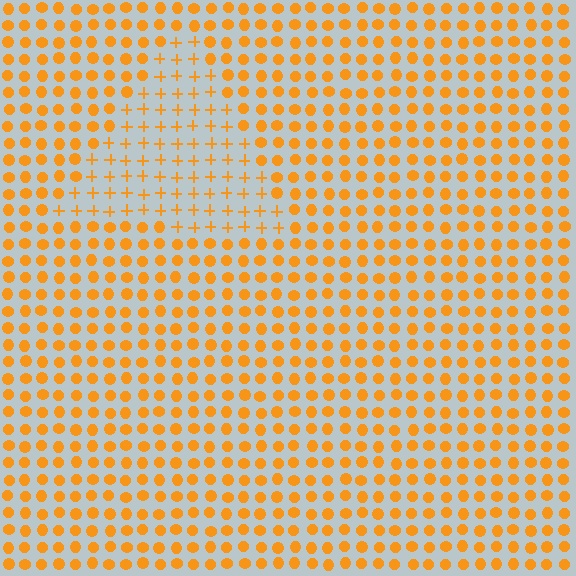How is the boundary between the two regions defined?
The boundary is defined by a change in element shape: plus signs inside vs. circles outside. All elements share the same color and spacing.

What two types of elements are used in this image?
The image uses plus signs inside the triangle region and circles outside it.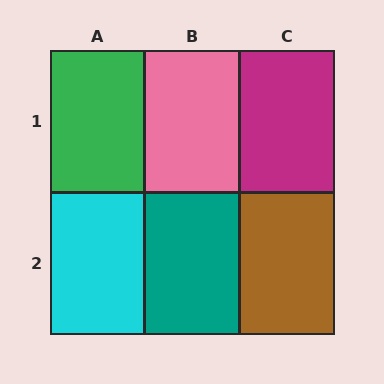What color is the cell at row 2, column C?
Brown.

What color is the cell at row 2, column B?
Teal.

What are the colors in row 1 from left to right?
Green, pink, magenta.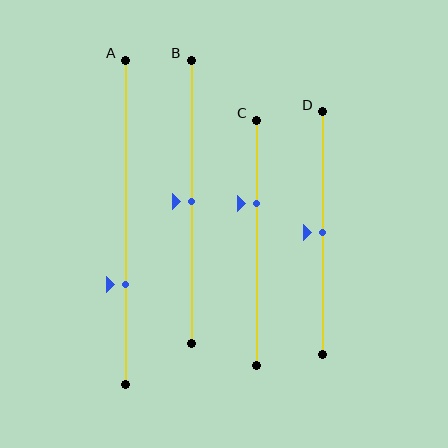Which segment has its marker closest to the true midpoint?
Segment B has its marker closest to the true midpoint.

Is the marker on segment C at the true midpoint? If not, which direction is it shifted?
No, the marker on segment C is shifted upward by about 16% of the segment length.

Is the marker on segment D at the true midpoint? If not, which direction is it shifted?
Yes, the marker on segment D is at the true midpoint.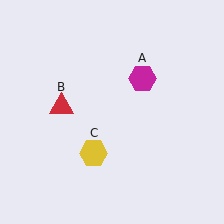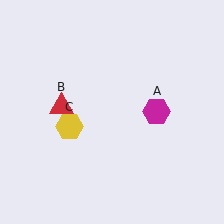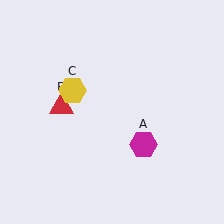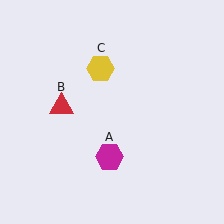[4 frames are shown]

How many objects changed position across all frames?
2 objects changed position: magenta hexagon (object A), yellow hexagon (object C).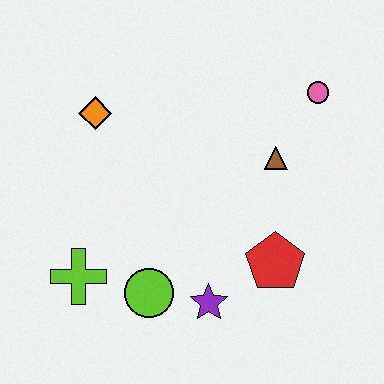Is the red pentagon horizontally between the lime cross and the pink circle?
Yes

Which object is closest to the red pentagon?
The purple star is closest to the red pentagon.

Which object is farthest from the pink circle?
The lime cross is farthest from the pink circle.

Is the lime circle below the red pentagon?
Yes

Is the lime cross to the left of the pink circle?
Yes